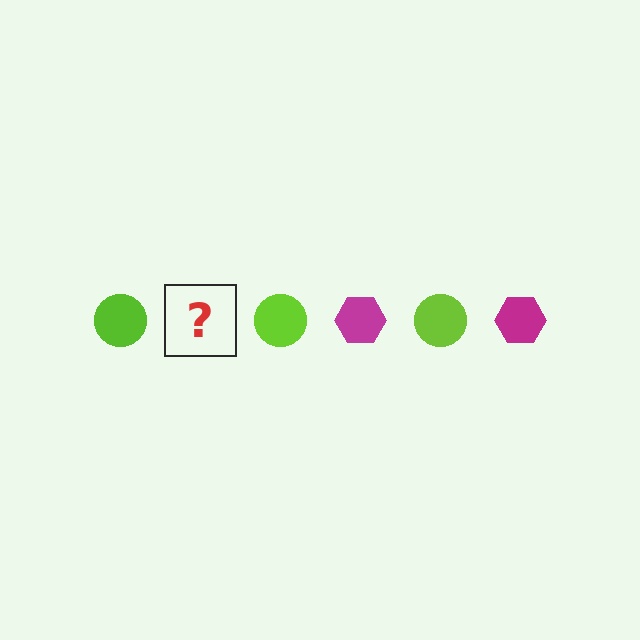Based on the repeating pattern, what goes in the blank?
The blank should be a magenta hexagon.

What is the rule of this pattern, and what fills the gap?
The rule is that the pattern alternates between lime circle and magenta hexagon. The gap should be filled with a magenta hexagon.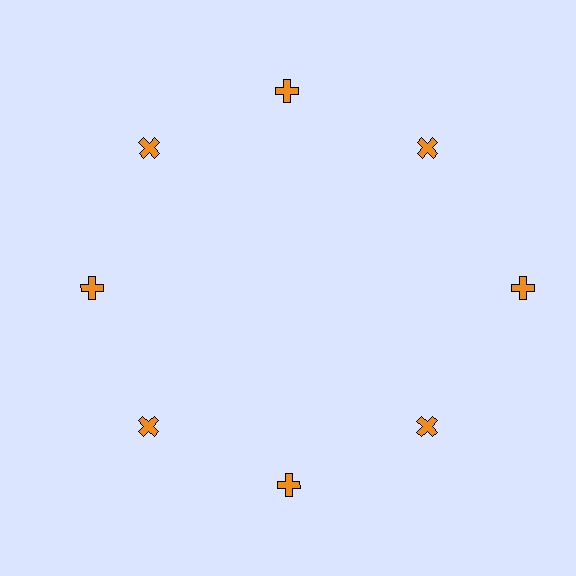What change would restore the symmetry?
The symmetry would be restored by moving it inward, back onto the ring so that all 8 crosses sit at equal angles and equal distance from the center.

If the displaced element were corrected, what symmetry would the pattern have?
It would have 8-fold rotational symmetry — the pattern would map onto itself every 45 degrees.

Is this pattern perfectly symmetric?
No. The 8 orange crosses are arranged in a ring, but one element near the 3 o'clock position is pushed outward from the center, breaking the 8-fold rotational symmetry.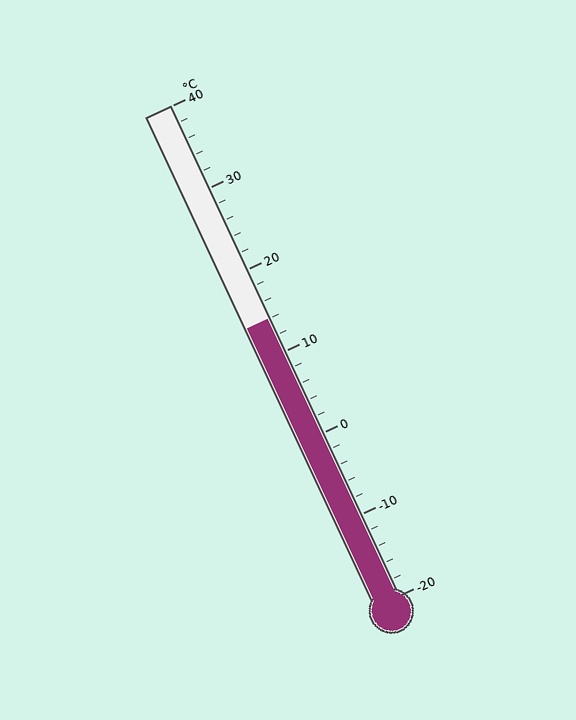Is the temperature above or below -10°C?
The temperature is above -10°C.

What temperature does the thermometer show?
The thermometer shows approximately 14°C.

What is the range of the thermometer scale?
The thermometer scale ranges from -20°C to 40°C.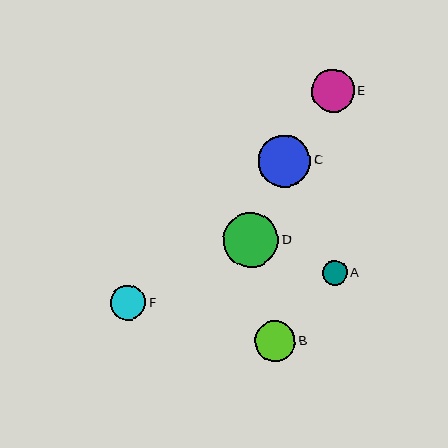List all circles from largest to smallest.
From largest to smallest: D, C, E, B, F, A.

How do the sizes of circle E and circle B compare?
Circle E and circle B are approximately the same size.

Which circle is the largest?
Circle D is the largest with a size of approximately 56 pixels.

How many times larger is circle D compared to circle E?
Circle D is approximately 1.3 times the size of circle E.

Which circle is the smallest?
Circle A is the smallest with a size of approximately 25 pixels.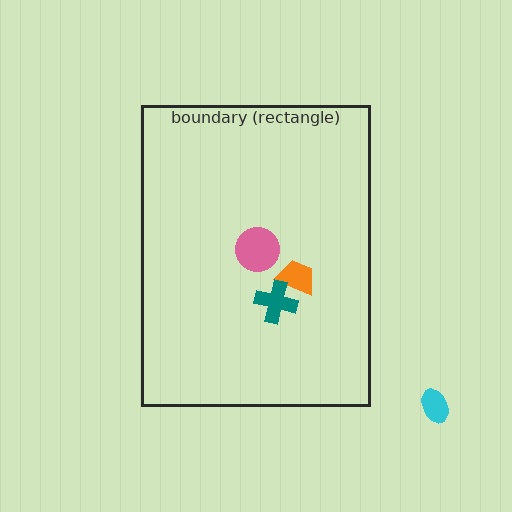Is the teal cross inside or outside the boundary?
Inside.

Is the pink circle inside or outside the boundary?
Inside.